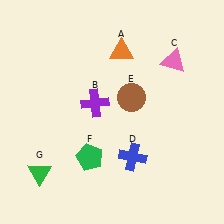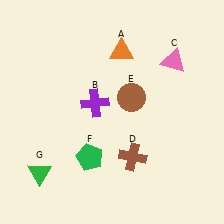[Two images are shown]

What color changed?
The cross (D) changed from blue in Image 1 to brown in Image 2.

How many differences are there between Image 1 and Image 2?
There is 1 difference between the two images.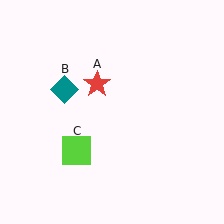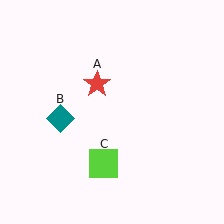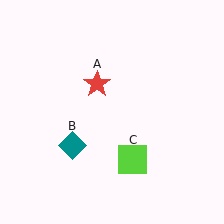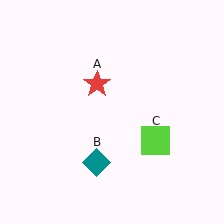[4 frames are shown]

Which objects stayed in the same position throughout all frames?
Red star (object A) remained stationary.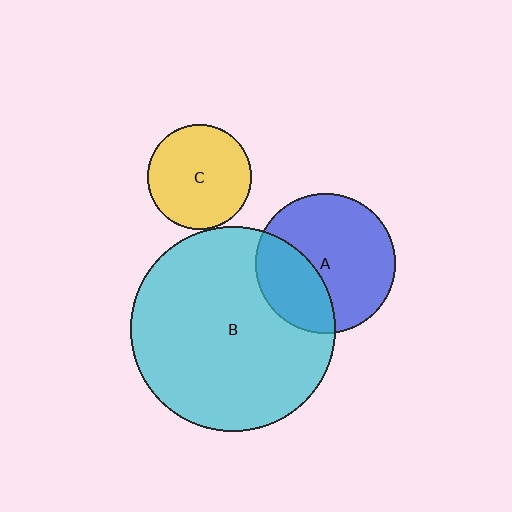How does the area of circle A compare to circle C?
Approximately 1.8 times.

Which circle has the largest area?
Circle B (cyan).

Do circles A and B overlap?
Yes.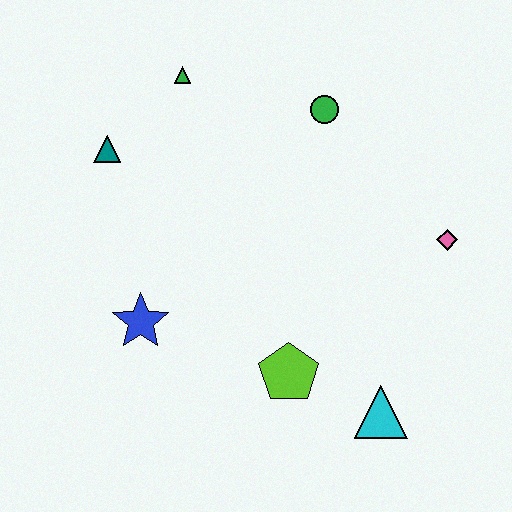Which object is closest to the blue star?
The lime pentagon is closest to the blue star.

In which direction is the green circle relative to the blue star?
The green circle is above the blue star.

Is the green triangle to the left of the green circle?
Yes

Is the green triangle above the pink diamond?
Yes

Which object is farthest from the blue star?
The pink diamond is farthest from the blue star.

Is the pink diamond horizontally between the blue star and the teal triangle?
No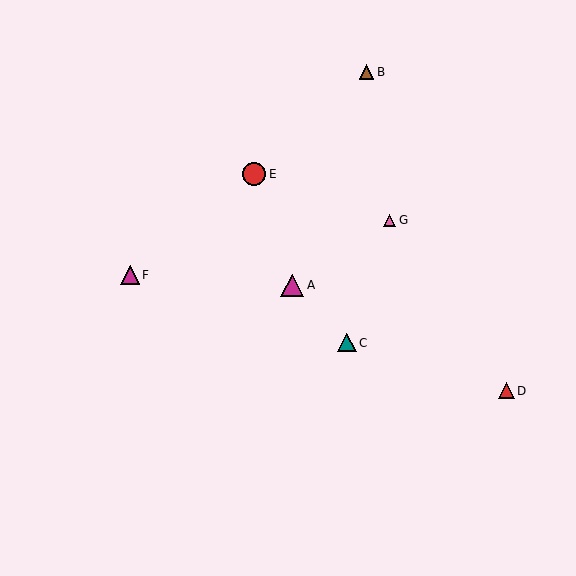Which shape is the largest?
The red circle (labeled E) is the largest.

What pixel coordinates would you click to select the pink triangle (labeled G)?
Click at (390, 220) to select the pink triangle G.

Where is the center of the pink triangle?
The center of the pink triangle is at (390, 220).